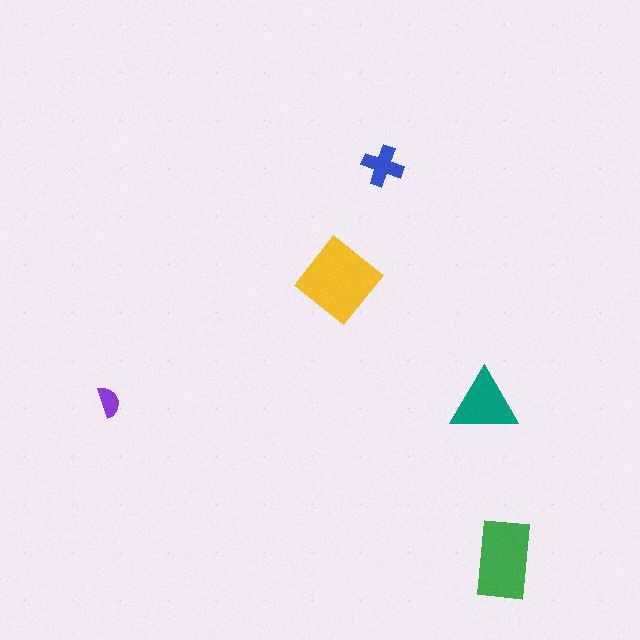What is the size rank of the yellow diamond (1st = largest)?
1st.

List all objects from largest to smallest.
The yellow diamond, the green rectangle, the teal triangle, the blue cross, the purple semicircle.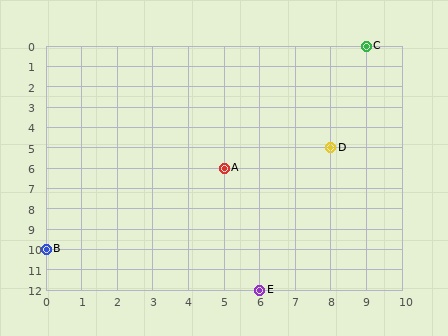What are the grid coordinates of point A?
Point A is at grid coordinates (5, 6).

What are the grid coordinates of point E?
Point E is at grid coordinates (6, 12).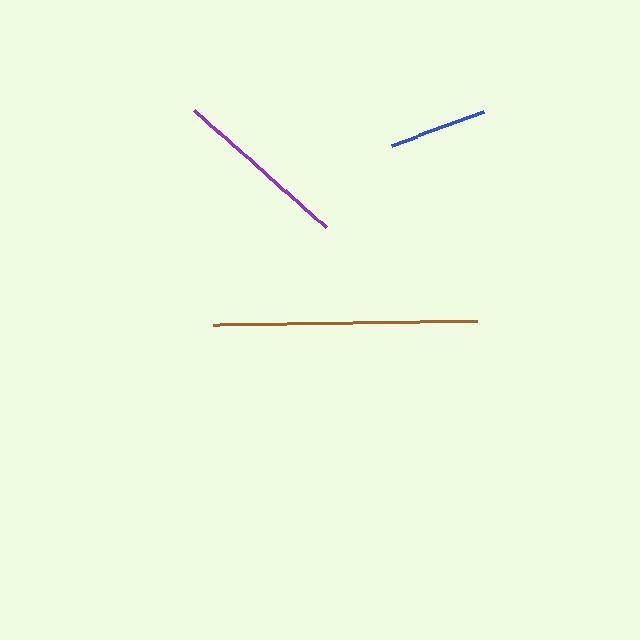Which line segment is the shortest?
The blue line is the shortest at approximately 99 pixels.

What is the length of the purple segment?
The purple segment is approximately 175 pixels long.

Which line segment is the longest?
The brown line is the longest at approximately 263 pixels.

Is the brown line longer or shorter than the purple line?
The brown line is longer than the purple line.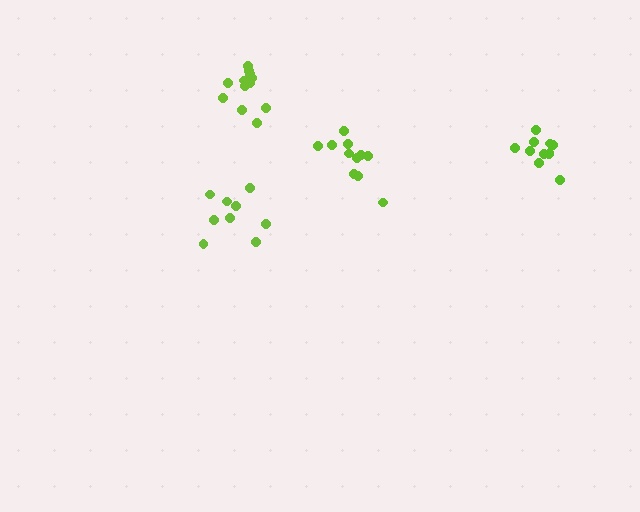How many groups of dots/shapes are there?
There are 4 groups.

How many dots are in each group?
Group 1: 11 dots, Group 2: 12 dots, Group 3: 11 dots, Group 4: 9 dots (43 total).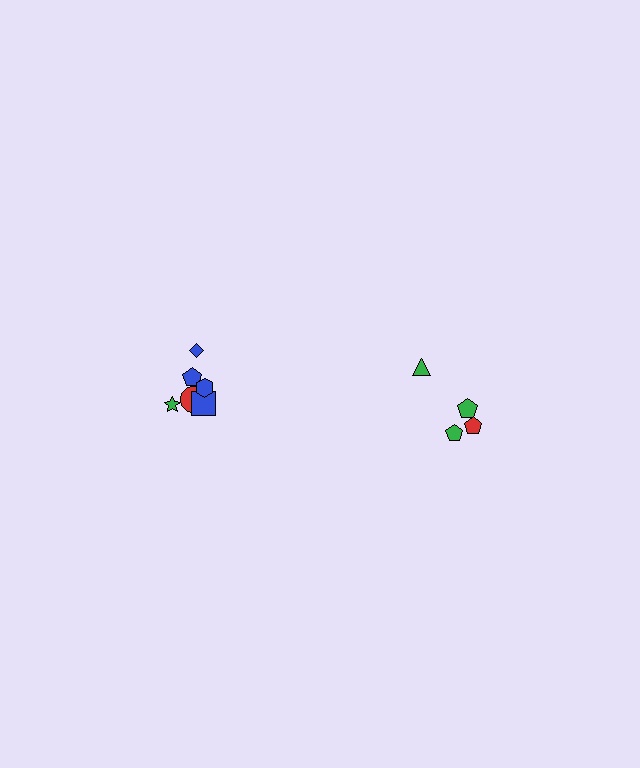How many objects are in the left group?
There are 6 objects.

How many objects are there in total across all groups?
There are 10 objects.